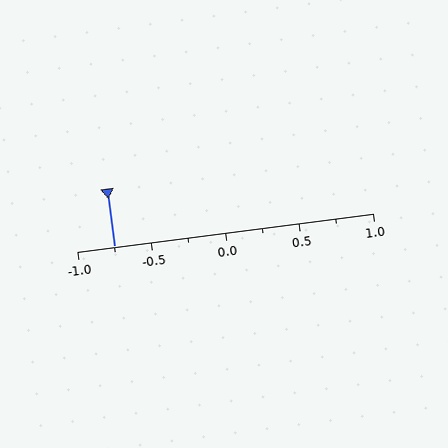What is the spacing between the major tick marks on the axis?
The major ticks are spaced 0.5 apart.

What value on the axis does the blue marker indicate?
The marker indicates approximately -0.75.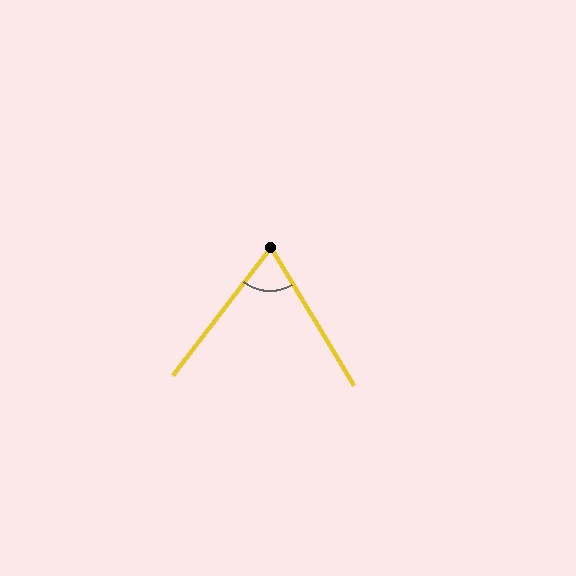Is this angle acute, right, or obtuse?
It is acute.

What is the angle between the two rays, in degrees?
Approximately 69 degrees.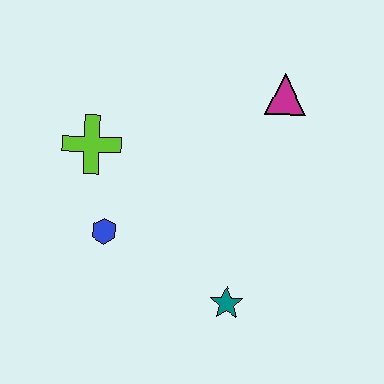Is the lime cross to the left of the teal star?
Yes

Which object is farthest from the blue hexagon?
The magenta triangle is farthest from the blue hexagon.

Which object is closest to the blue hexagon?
The lime cross is closest to the blue hexagon.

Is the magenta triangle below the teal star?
No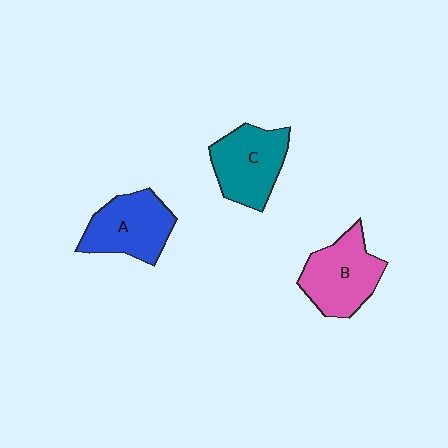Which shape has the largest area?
Shape B (pink).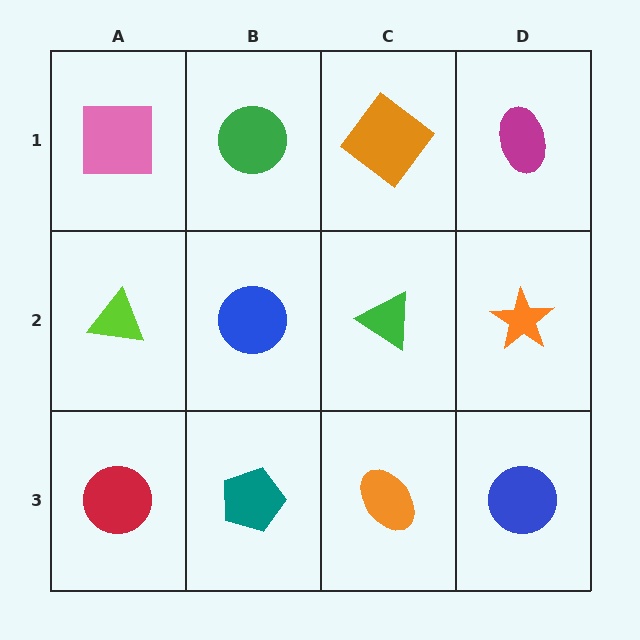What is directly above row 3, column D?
An orange star.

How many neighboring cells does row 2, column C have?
4.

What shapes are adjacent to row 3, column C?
A green triangle (row 2, column C), a teal pentagon (row 3, column B), a blue circle (row 3, column D).